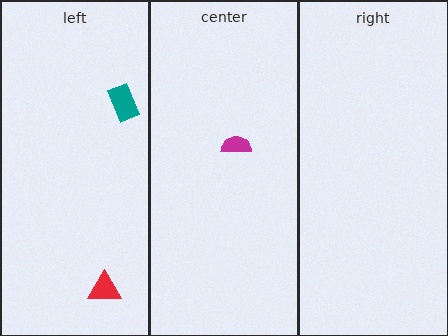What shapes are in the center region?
The magenta semicircle.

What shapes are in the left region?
The teal rectangle, the red triangle.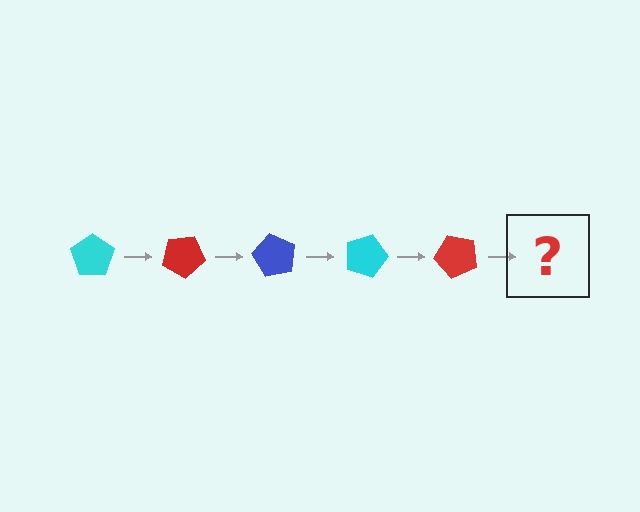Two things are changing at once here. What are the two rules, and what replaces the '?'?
The two rules are that it rotates 30 degrees each step and the color cycles through cyan, red, and blue. The '?' should be a blue pentagon, rotated 150 degrees from the start.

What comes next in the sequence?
The next element should be a blue pentagon, rotated 150 degrees from the start.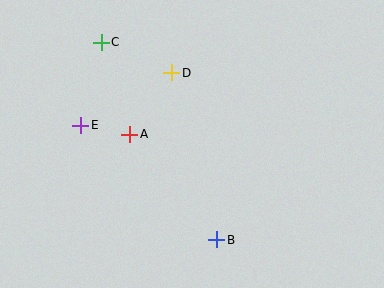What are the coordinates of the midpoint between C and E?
The midpoint between C and E is at (91, 84).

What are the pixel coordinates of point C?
Point C is at (101, 42).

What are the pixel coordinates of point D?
Point D is at (172, 73).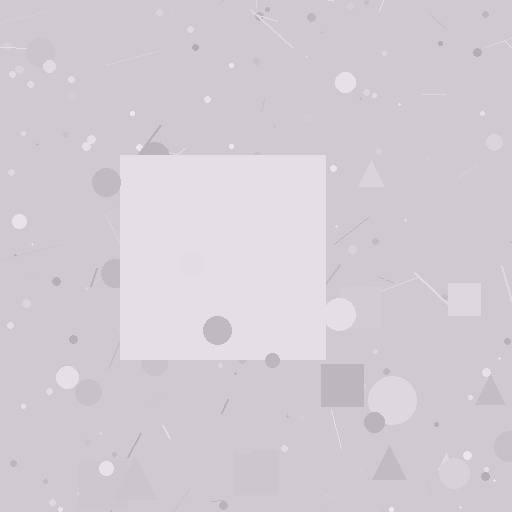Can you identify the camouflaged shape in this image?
The camouflaged shape is a square.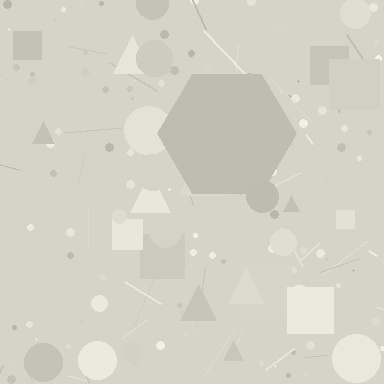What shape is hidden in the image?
A hexagon is hidden in the image.